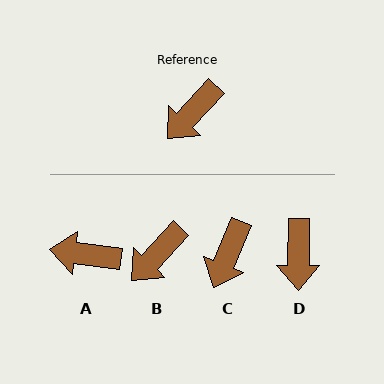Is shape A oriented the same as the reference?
No, it is off by about 54 degrees.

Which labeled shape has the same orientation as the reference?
B.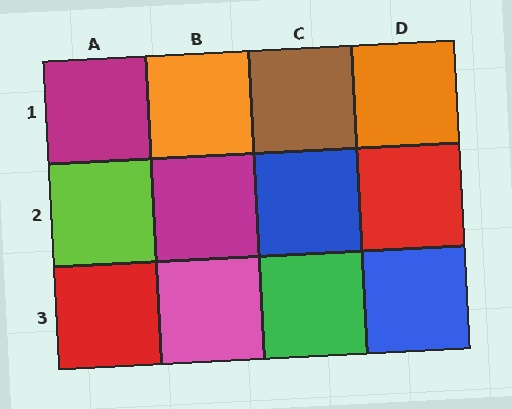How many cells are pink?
1 cell is pink.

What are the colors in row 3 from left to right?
Red, pink, green, blue.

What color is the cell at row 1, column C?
Brown.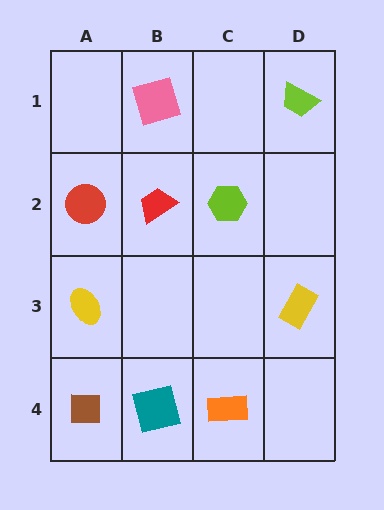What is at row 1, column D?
A lime trapezoid.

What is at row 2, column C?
A lime hexagon.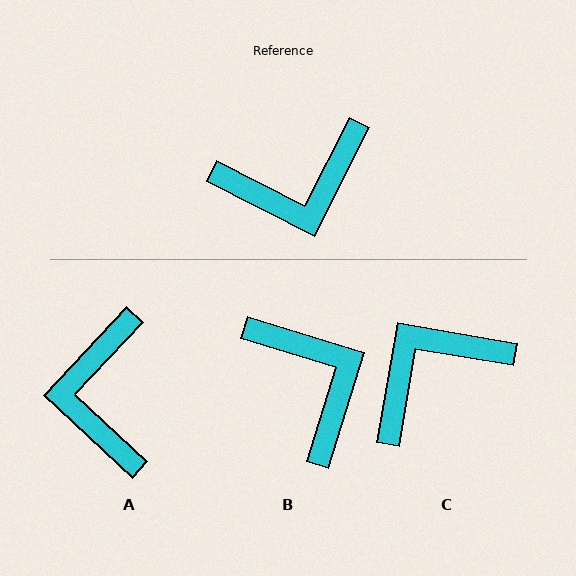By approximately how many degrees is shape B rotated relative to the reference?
Approximately 100 degrees counter-clockwise.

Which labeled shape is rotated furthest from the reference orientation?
C, about 163 degrees away.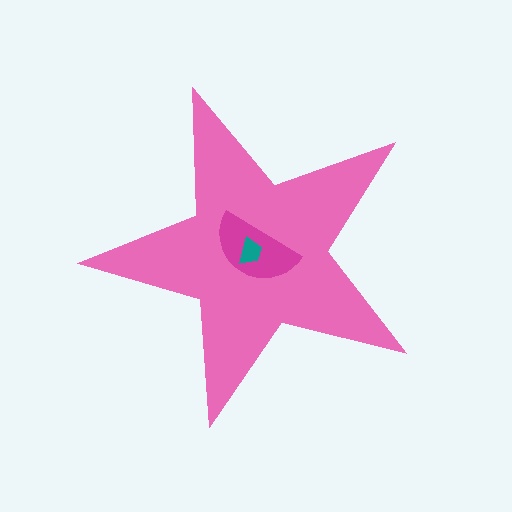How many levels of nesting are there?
3.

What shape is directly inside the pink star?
The magenta semicircle.